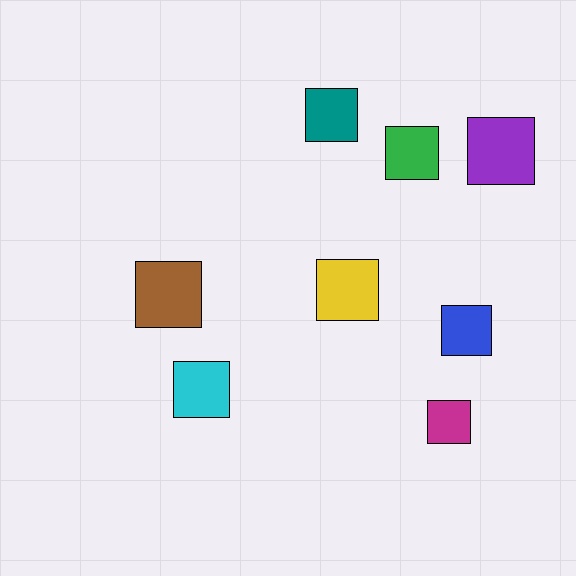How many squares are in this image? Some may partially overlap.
There are 8 squares.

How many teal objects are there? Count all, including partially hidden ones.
There is 1 teal object.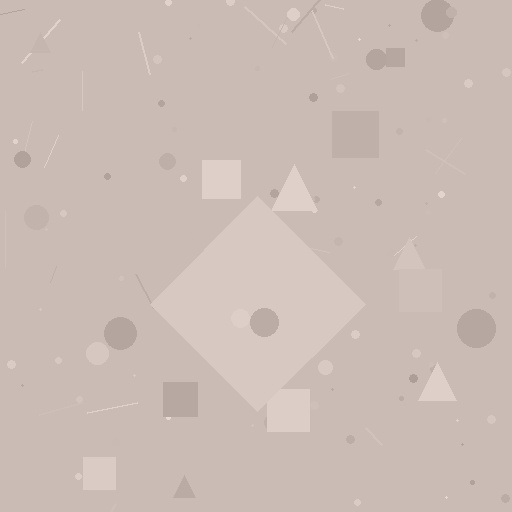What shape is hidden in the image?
A diamond is hidden in the image.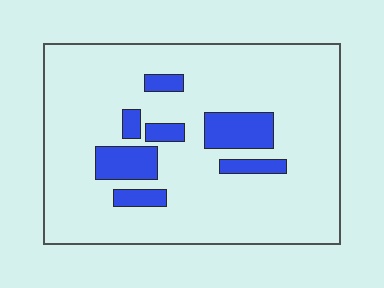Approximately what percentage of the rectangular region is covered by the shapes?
Approximately 15%.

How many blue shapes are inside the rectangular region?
7.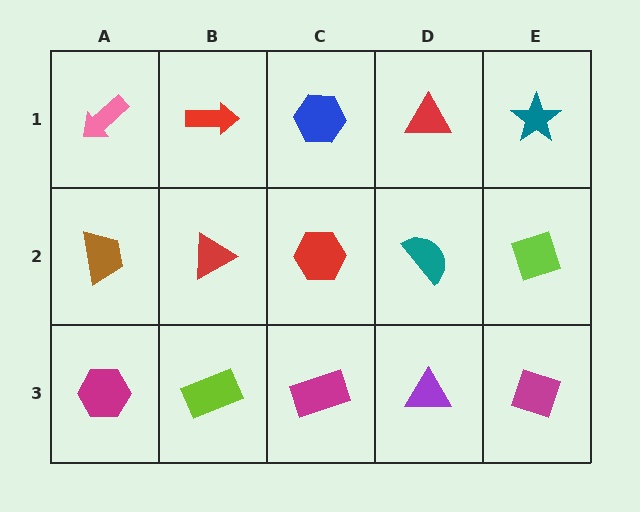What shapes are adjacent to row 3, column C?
A red hexagon (row 2, column C), a lime rectangle (row 3, column B), a purple triangle (row 3, column D).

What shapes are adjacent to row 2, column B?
A red arrow (row 1, column B), a lime rectangle (row 3, column B), a brown trapezoid (row 2, column A), a red hexagon (row 2, column C).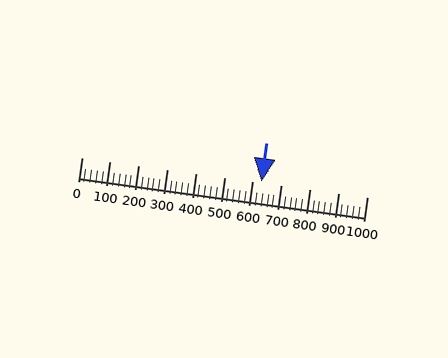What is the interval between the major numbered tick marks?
The major tick marks are spaced 100 units apart.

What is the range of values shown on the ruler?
The ruler shows values from 0 to 1000.